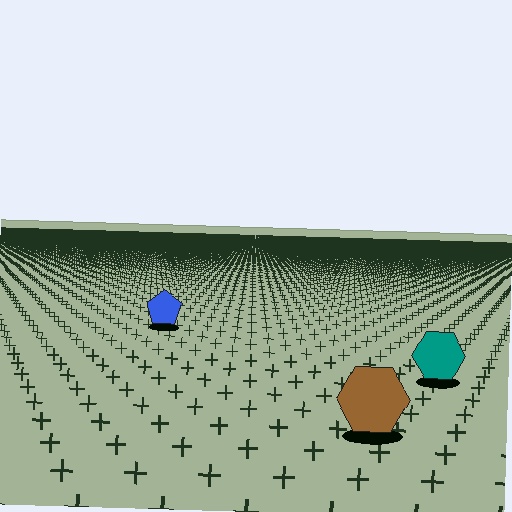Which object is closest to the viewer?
The brown hexagon is closest. The texture marks near it are larger and more spread out.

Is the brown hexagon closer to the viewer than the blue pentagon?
Yes. The brown hexagon is closer — you can tell from the texture gradient: the ground texture is coarser near it.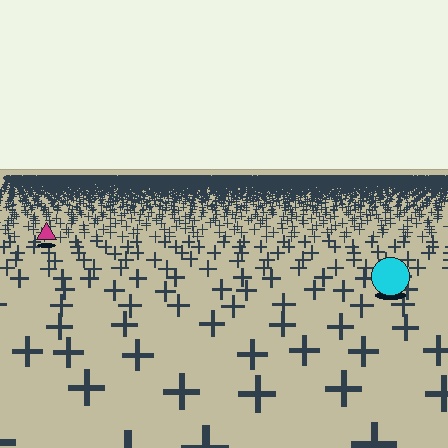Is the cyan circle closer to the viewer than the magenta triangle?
Yes. The cyan circle is closer — you can tell from the texture gradient: the ground texture is coarser near it.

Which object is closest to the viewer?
The cyan circle is closest. The texture marks near it are larger and more spread out.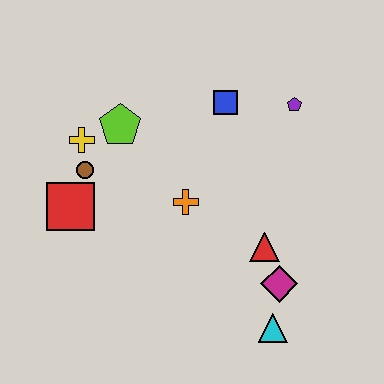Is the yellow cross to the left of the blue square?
Yes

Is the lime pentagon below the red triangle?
No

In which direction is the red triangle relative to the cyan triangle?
The red triangle is above the cyan triangle.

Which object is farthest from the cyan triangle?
The yellow cross is farthest from the cyan triangle.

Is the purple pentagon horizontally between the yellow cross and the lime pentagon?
No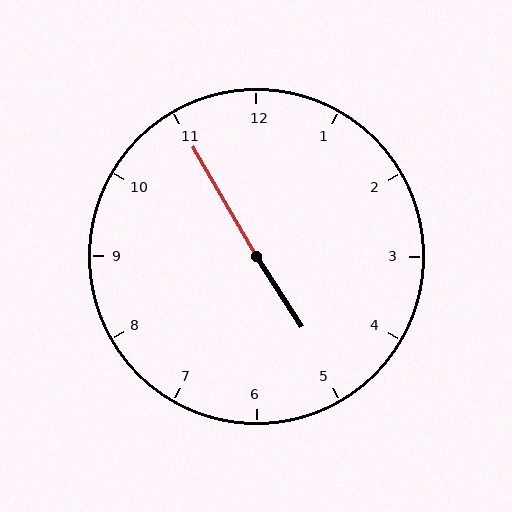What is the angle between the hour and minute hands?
Approximately 178 degrees.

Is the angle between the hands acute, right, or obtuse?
It is obtuse.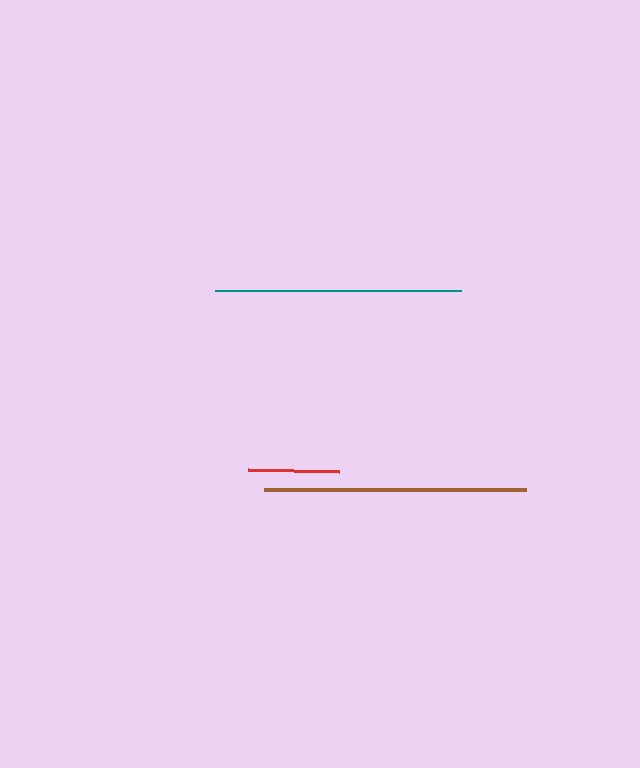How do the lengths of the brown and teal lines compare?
The brown and teal lines are approximately the same length.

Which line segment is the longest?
The brown line is the longest at approximately 262 pixels.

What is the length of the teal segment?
The teal segment is approximately 246 pixels long.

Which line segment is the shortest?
The red line is the shortest at approximately 91 pixels.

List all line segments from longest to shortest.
From longest to shortest: brown, teal, red.